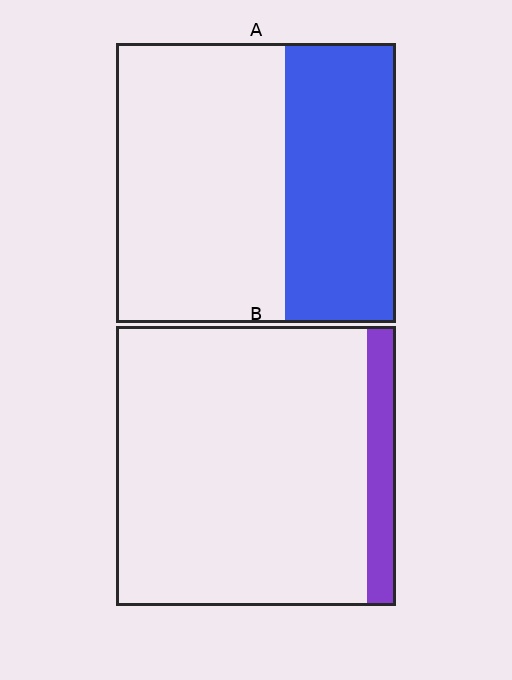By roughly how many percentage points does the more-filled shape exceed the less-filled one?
By roughly 30 percentage points (A over B).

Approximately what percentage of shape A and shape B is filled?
A is approximately 40% and B is approximately 10%.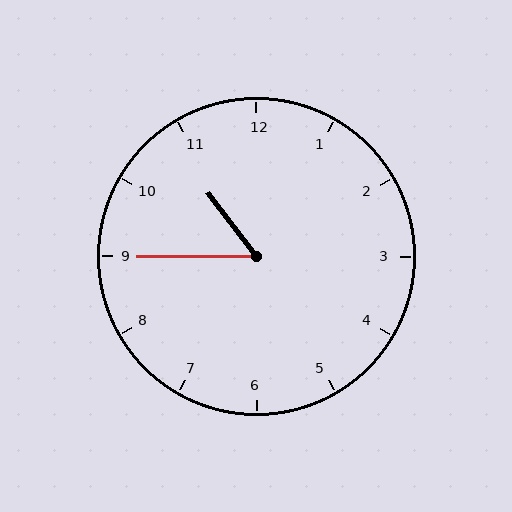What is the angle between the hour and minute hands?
Approximately 52 degrees.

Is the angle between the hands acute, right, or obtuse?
It is acute.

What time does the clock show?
10:45.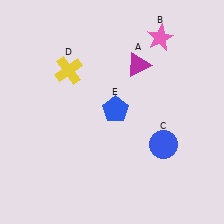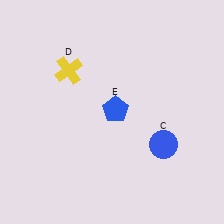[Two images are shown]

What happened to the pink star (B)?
The pink star (B) was removed in Image 2. It was in the top-right area of Image 1.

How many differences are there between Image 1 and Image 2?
There are 2 differences between the two images.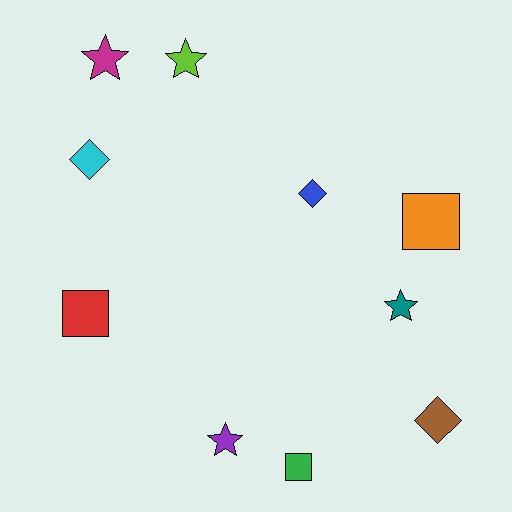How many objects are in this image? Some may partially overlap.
There are 10 objects.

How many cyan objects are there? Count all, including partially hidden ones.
There is 1 cyan object.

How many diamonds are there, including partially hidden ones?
There are 3 diamonds.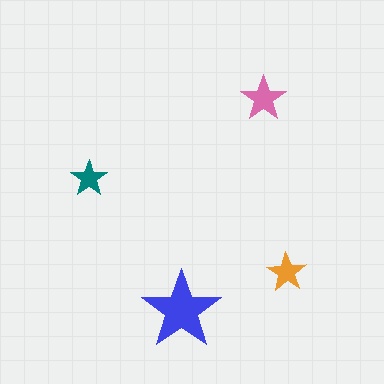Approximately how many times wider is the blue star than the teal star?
About 2 times wider.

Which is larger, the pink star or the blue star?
The blue one.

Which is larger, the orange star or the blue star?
The blue one.